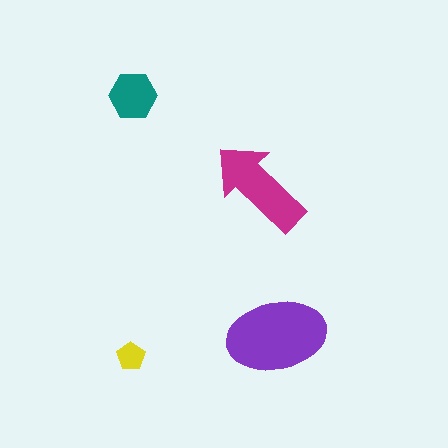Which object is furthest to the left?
The yellow pentagon is leftmost.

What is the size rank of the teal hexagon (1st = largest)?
3rd.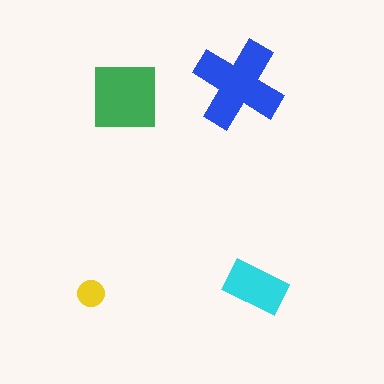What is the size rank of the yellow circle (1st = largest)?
4th.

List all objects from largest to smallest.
The blue cross, the green square, the cyan rectangle, the yellow circle.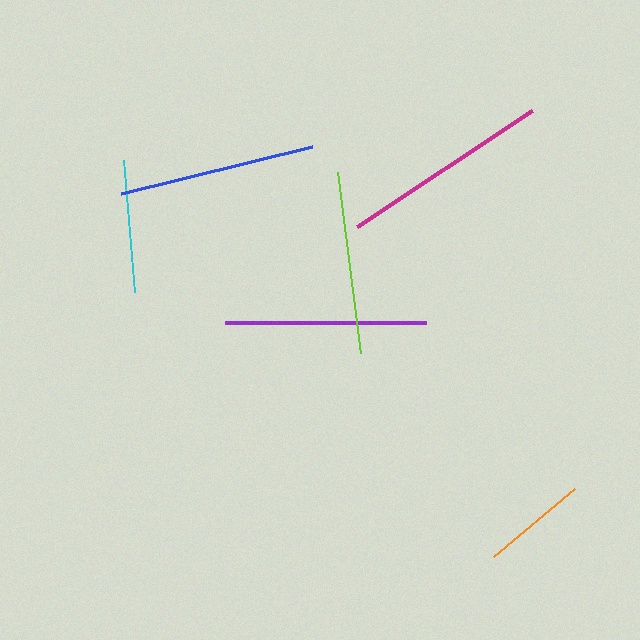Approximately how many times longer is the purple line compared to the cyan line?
The purple line is approximately 1.5 times the length of the cyan line.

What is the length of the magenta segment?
The magenta segment is approximately 210 pixels long.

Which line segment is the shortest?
The orange line is the shortest at approximately 106 pixels.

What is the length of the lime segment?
The lime segment is approximately 182 pixels long.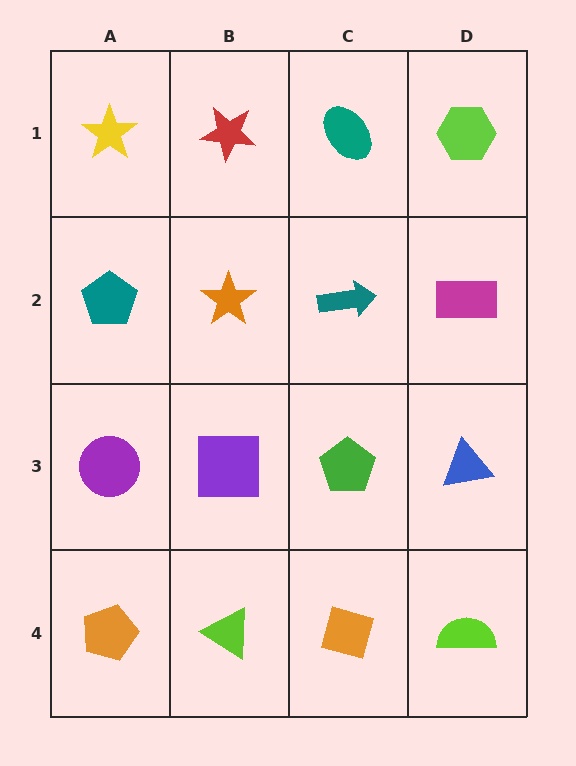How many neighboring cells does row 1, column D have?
2.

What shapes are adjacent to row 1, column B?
An orange star (row 2, column B), a yellow star (row 1, column A), a teal ellipse (row 1, column C).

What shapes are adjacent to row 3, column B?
An orange star (row 2, column B), a lime triangle (row 4, column B), a purple circle (row 3, column A), a green pentagon (row 3, column C).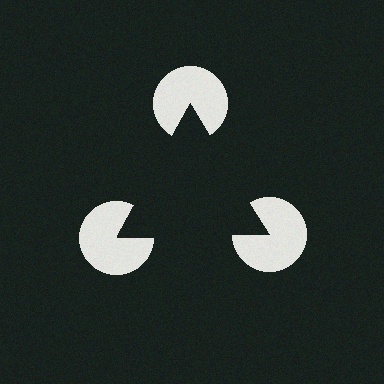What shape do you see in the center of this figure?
An illusory triangle — its edges are inferred from the aligned wedge cuts in the pac-man discs, not physically drawn.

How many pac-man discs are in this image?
There are 3 — one at each vertex of the illusory triangle.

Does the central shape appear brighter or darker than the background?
It typically appears slightly darker than the background, even though no actual brightness change is drawn.